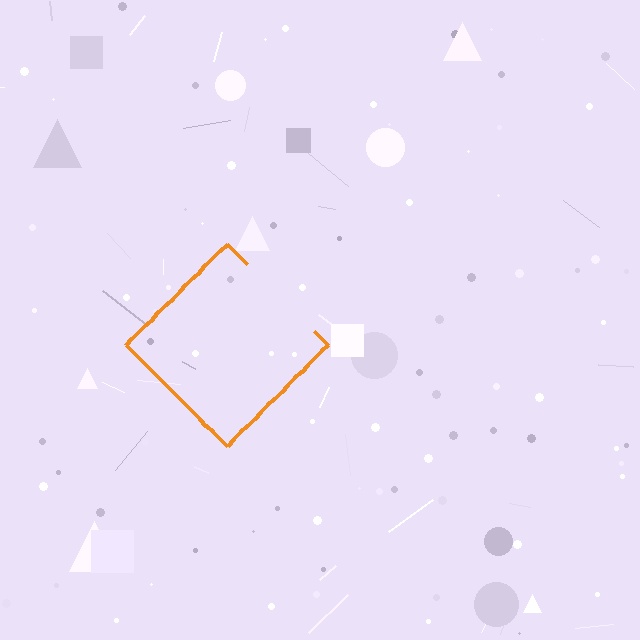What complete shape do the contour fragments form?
The contour fragments form a diamond.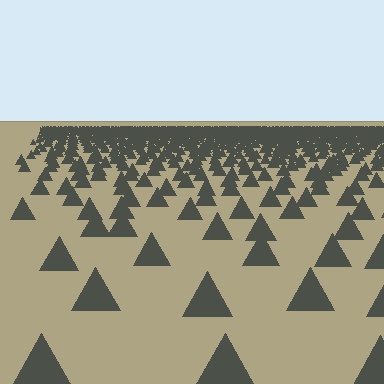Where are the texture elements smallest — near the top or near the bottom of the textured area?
Near the top.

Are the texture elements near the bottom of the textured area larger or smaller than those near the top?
Larger. Near the bottom, elements are closer to the viewer and appear at a bigger on-screen size.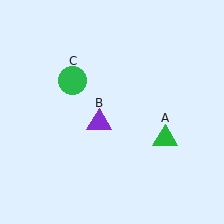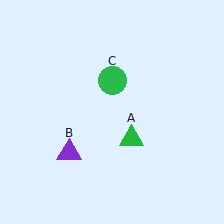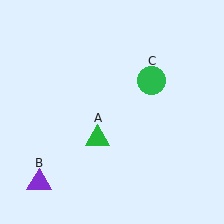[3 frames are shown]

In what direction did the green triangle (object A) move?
The green triangle (object A) moved left.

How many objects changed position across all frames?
3 objects changed position: green triangle (object A), purple triangle (object B), green circle (object C).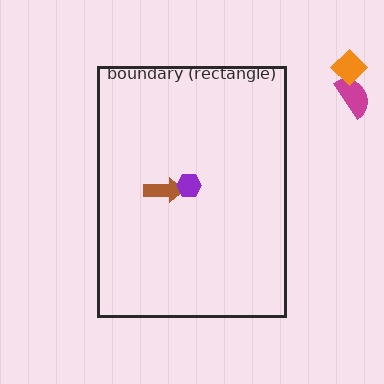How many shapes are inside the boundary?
2 inside, 2 outside.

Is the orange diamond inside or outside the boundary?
Outside.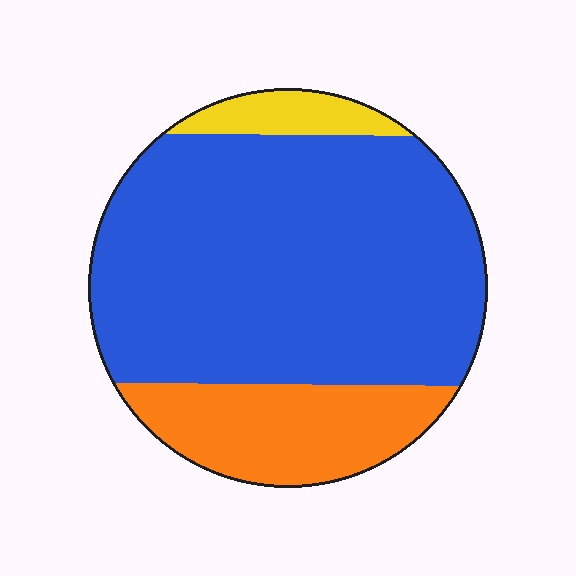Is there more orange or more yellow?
Orange.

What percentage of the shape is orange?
Orange takes up less than a quarter of the shape.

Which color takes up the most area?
Blue, at roughly 75%.